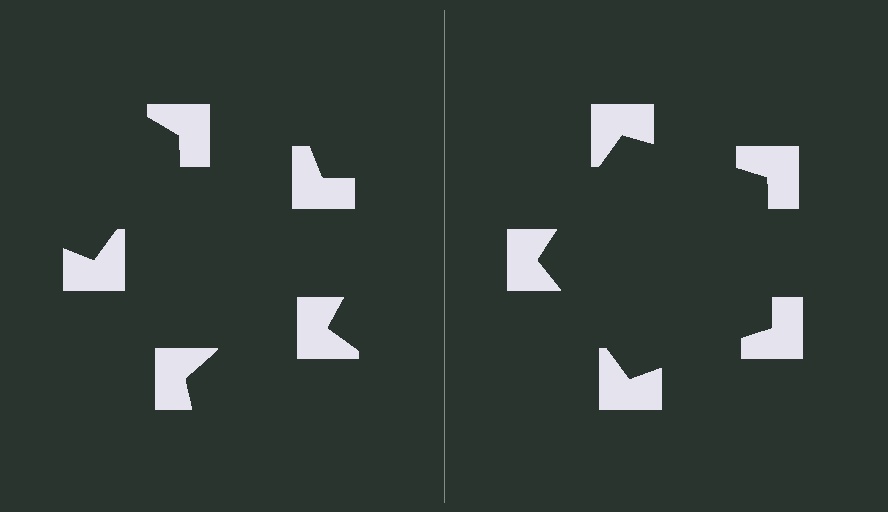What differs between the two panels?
The notched squares are positioned identically on both sides; only the wedge orientations differ. On the right they align to a pentagon; on the left they are misaligned.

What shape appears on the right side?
An illusory pentagon.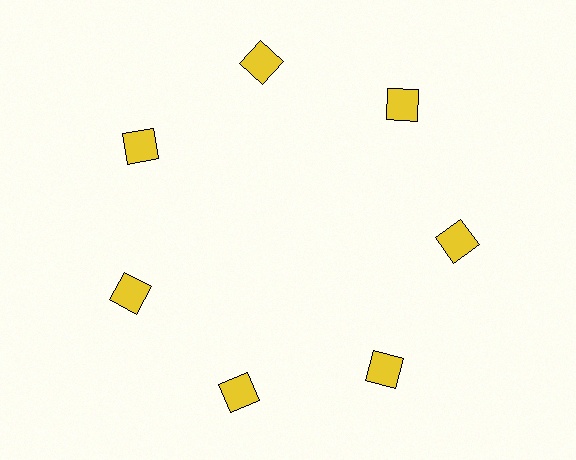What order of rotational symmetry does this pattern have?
This pattern has 7-fold rotational symmetry.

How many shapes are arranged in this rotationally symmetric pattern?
There are 7 shapes, arranged in 7 groups of 1.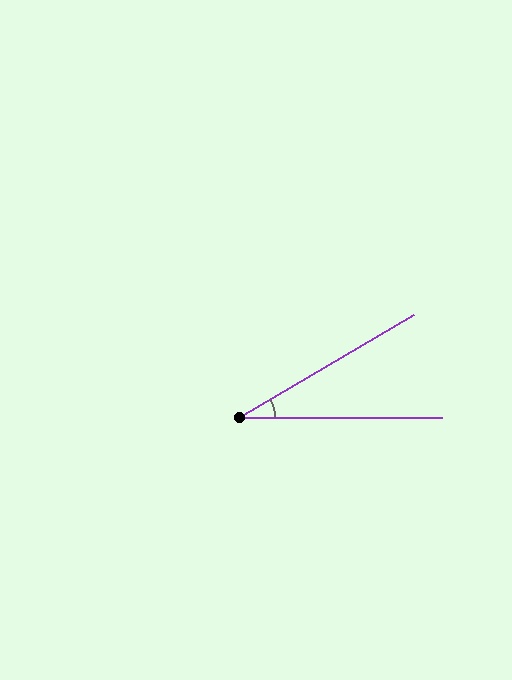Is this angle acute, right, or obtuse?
It is acute.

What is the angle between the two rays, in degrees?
Approximately 31 degrees.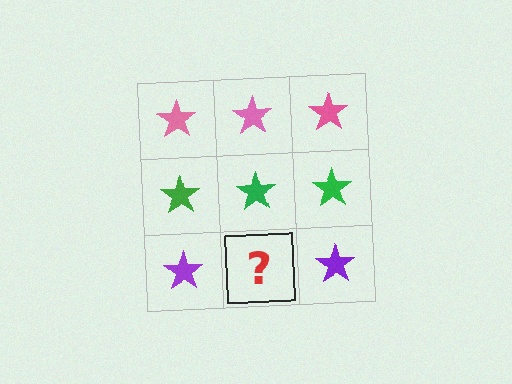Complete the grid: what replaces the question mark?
The question mark should be replaced with a purple star.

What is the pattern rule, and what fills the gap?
The rule is that each row has a consistent color. The gap should be filled with a purple star.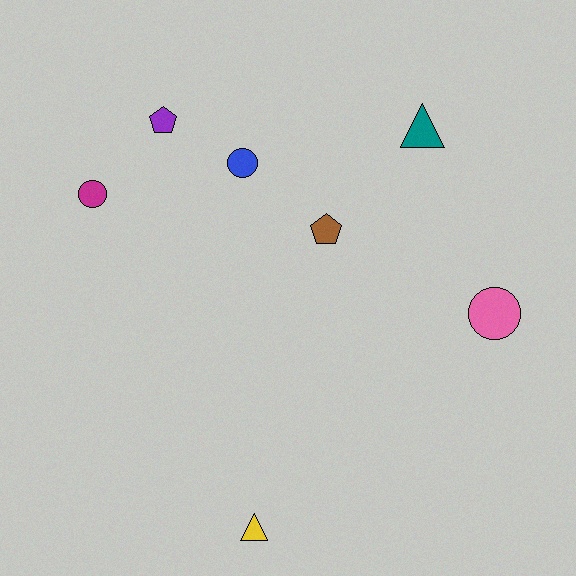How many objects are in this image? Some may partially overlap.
There are 7 objects.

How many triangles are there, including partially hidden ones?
There are 2 triangles.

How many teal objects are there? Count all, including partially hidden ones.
There is 1 teal object.